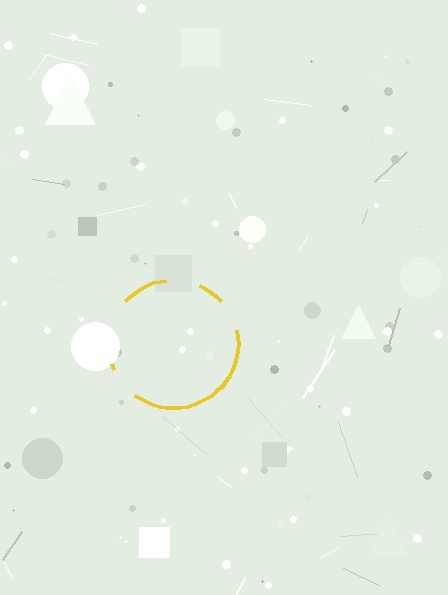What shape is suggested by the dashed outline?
The dashed outline suggests a circle.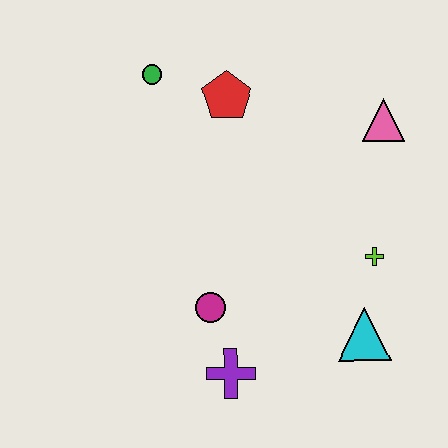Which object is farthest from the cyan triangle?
The green circle is farthest from the cyan triangle.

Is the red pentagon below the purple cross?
No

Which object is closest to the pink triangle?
The lime cross is closest to the pink triangle.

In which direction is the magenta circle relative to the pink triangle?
The magenta circle is below the pink triangle.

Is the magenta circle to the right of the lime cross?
No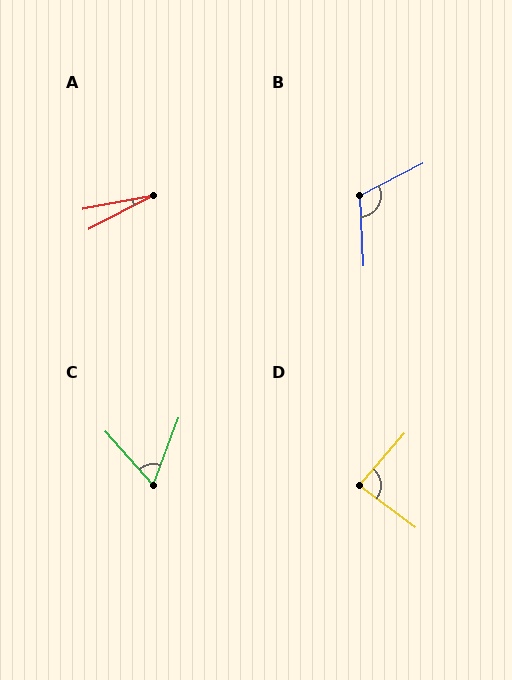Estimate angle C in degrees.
Approximately 62 degrees.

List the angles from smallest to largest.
A (16°), C (62°), D (86°), B (115°).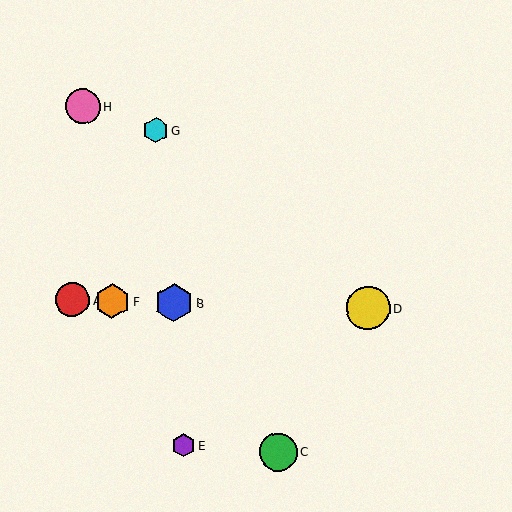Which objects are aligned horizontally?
Objects A, B, D, F are aligned horizontally.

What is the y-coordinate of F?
Object F is at y≈301.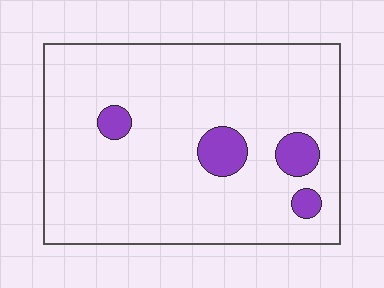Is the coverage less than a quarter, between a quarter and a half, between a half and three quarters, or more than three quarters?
Less than a quarter.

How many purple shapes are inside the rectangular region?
4.